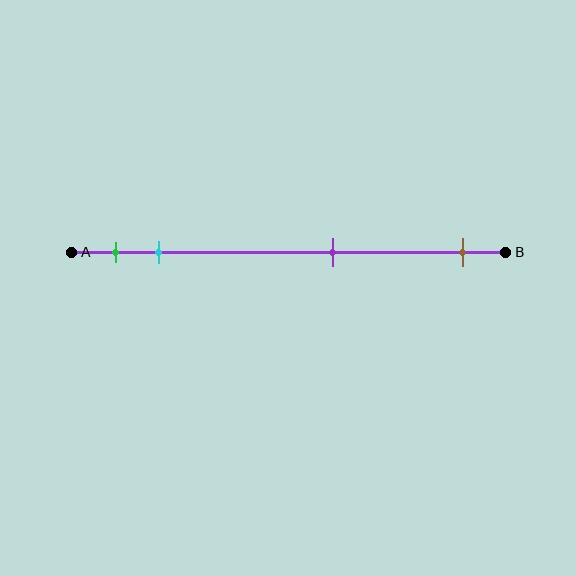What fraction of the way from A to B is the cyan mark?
The cyan mark is approximately 20% (0.2) of the way from A to B.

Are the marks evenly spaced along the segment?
No, the marks are not evenly spaced.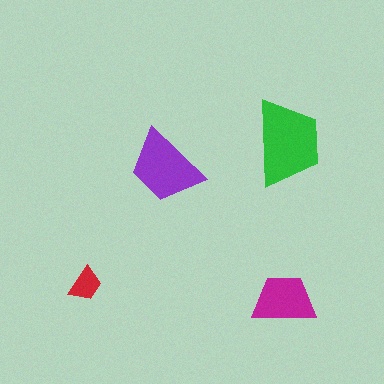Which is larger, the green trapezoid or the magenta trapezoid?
The green one.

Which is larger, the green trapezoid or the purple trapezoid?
The green one.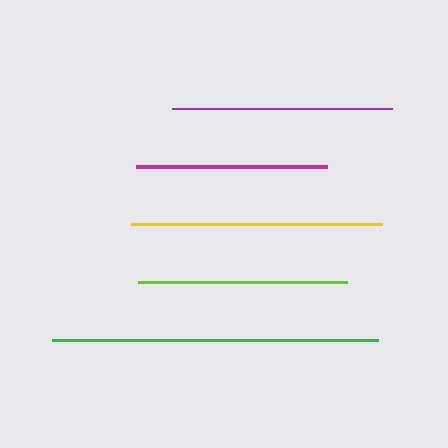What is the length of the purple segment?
The purple segment is approximately 220 pixels long.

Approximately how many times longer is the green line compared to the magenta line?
The green line is approximately 1.7 times the length of the magenta line.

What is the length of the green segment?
The green segment is approximately 326 pixels long.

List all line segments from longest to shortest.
From longest to shortest: green, yellow, purple, lime, magenta.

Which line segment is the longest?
The green line is the longest at approximately 326 pixels.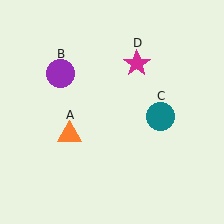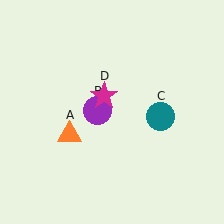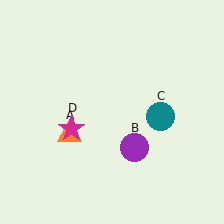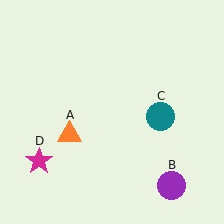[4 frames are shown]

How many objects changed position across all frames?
2 objects changed position: purple circle (object B), magenta star (object D).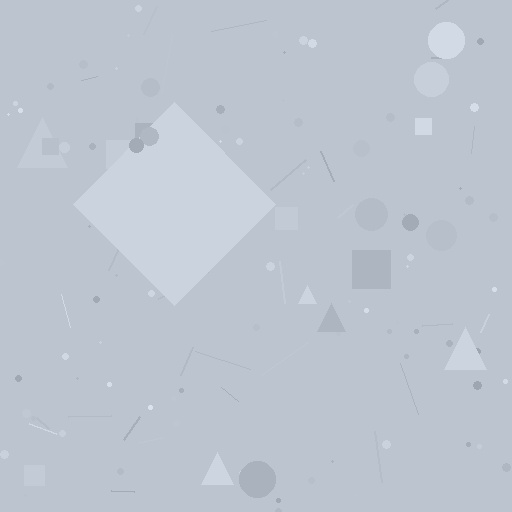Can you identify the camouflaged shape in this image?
The camouflaged shape is a diamond.